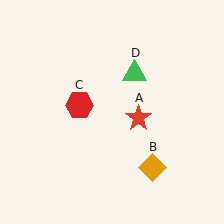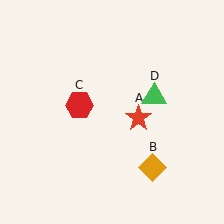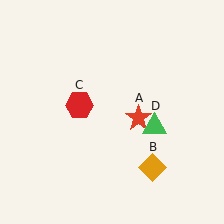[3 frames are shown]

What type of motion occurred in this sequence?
The green triangle (object D) rotated clockwise around the center of the scene.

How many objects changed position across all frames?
1 object changed position: green triangle (object D).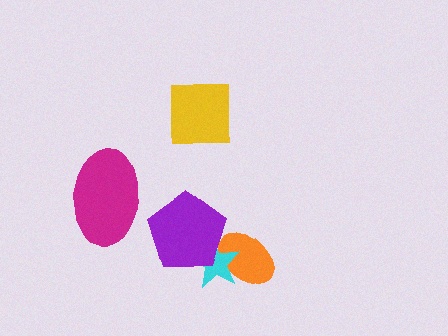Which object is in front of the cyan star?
The purple pentagon is in front of the cyan star.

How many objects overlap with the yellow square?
0 objects overlap with the yellow square.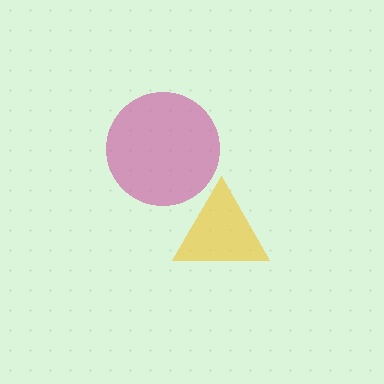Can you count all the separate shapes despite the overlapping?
Yes, there are 2 separate shapes.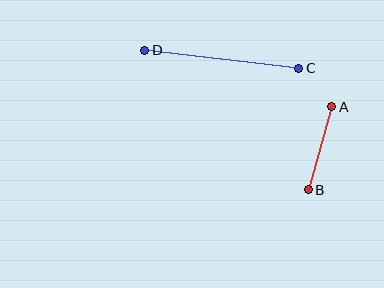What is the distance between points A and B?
The distance is approximately 86 pixels.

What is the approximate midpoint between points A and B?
The midpoint is at approximately (320, 148) pixels.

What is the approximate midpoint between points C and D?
The midpoint is at approximately (222, 59) pixels.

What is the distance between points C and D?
The distance is approximately 155 pixels.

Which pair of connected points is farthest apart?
Points C and D are farthest apart.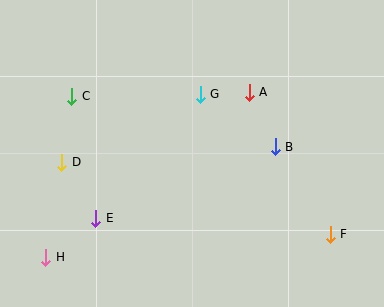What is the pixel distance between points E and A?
The distance between E and A is 199 pixels.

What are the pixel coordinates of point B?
Point B is at (275, 147).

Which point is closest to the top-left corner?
Point C is closest to the top-left corner.